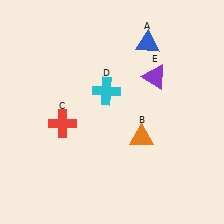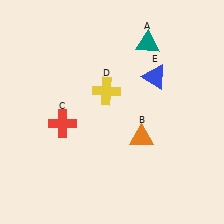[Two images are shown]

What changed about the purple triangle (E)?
In Image 1, E is purple. In Image 2, it changed to blue.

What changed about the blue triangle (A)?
In Image 1, A is blue. In Image 2, it changed to teal.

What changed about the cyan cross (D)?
In Image 1, D is cyan. In Image 2, it changed to yellow.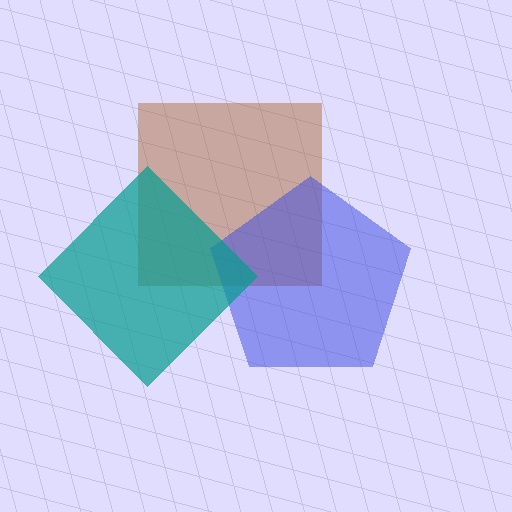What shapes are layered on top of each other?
The layered shapes are: a brown square, a blue pentagon, a teal diamond.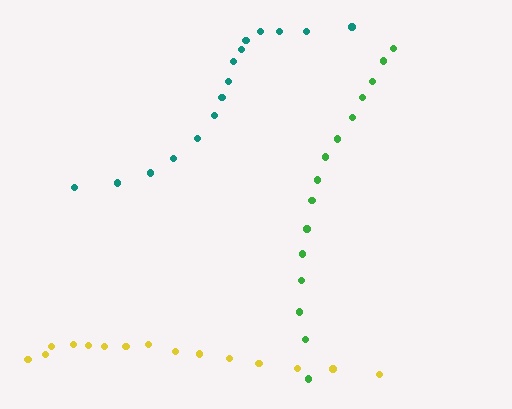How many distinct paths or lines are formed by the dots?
There are 3 distinct paths.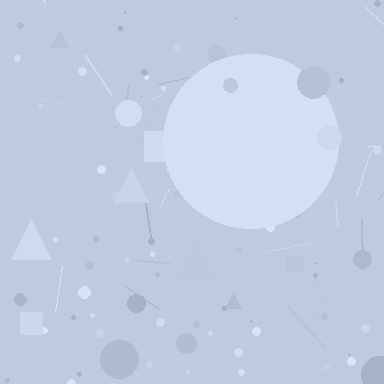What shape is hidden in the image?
A circle is hidden in the image.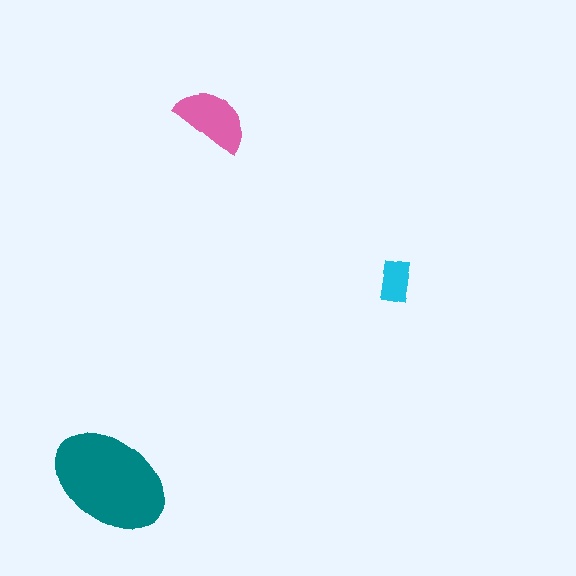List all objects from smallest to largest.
The cyan rectangle, the pink semicircle, the teal ellipse.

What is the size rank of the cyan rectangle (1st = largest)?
3rd.